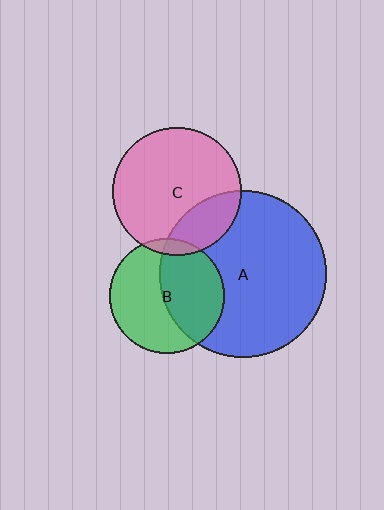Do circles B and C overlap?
Yes.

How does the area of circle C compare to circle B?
Approximately 1.2 times.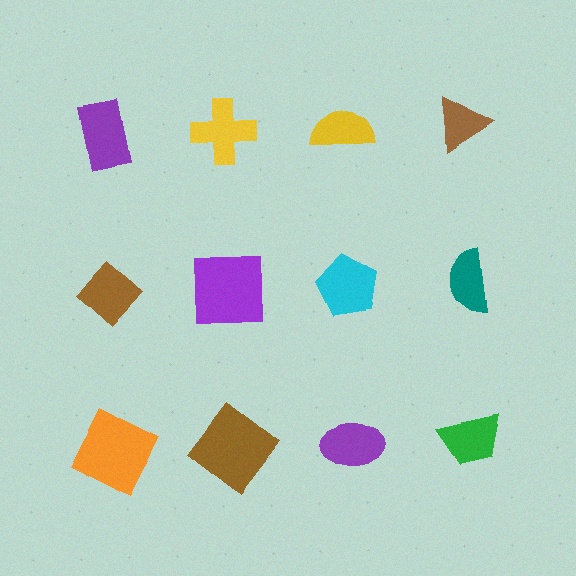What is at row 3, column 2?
A brown diamond.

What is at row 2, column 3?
A cyan pentagon.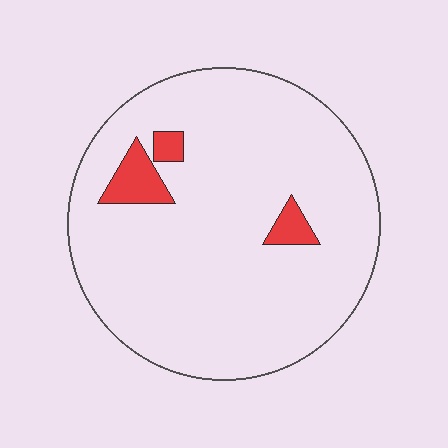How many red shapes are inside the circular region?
3.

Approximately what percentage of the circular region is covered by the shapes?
Approximately 5%.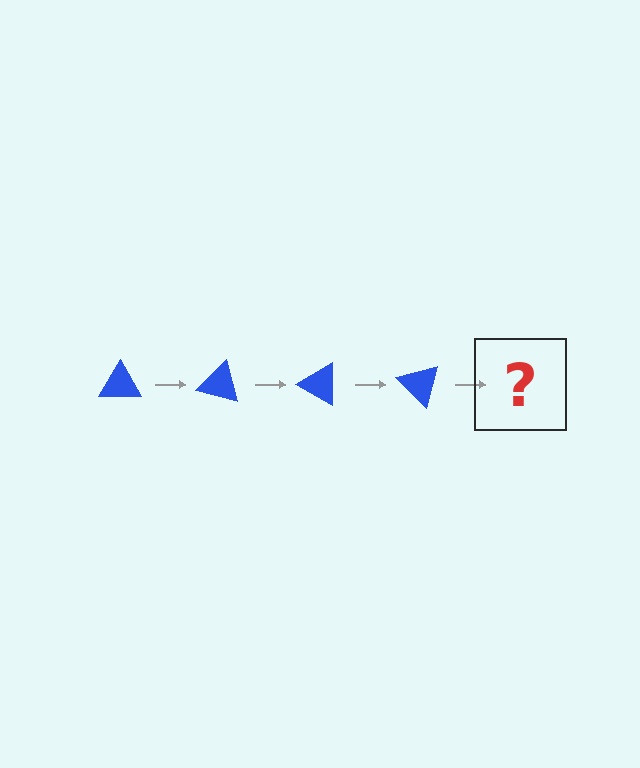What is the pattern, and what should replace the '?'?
The pattern is that the triangle rotates 15 degrees each step. The '?' should be a blue triangle rotated 60 degrees.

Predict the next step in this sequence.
The next step is a blue triangle rotated 60 degrees.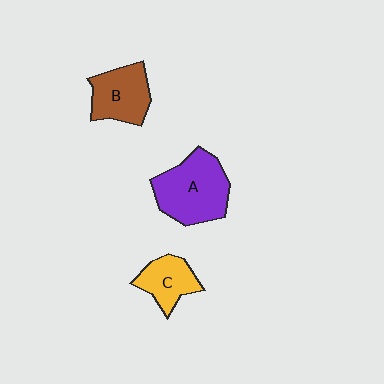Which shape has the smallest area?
Shape C (yellow).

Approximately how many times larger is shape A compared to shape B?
Approximately 1.4 times.